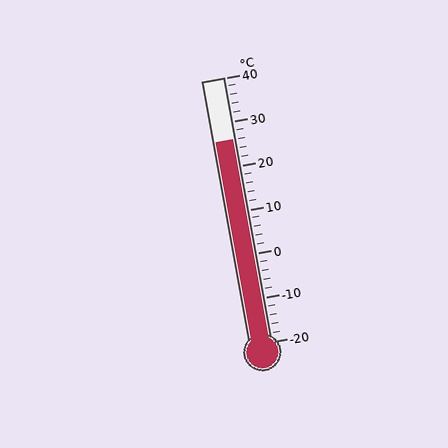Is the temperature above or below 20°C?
The temperature is above 20°C.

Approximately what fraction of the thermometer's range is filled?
The thermometer is filled to approximately 75% of its range.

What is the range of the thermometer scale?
The thermometer scale ranges from -20°C to 40°C.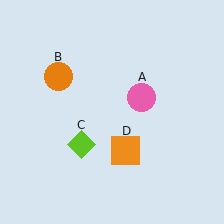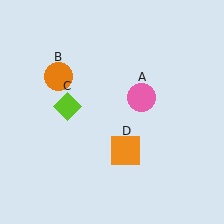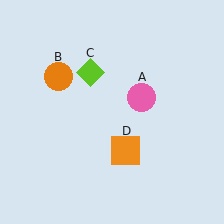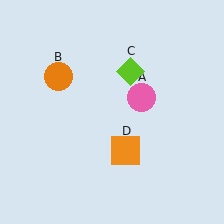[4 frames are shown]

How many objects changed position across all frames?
1 object changed position: lime diamond (object C).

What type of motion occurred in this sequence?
The lime diamond (object C) rotated clockwise around the center of the scene.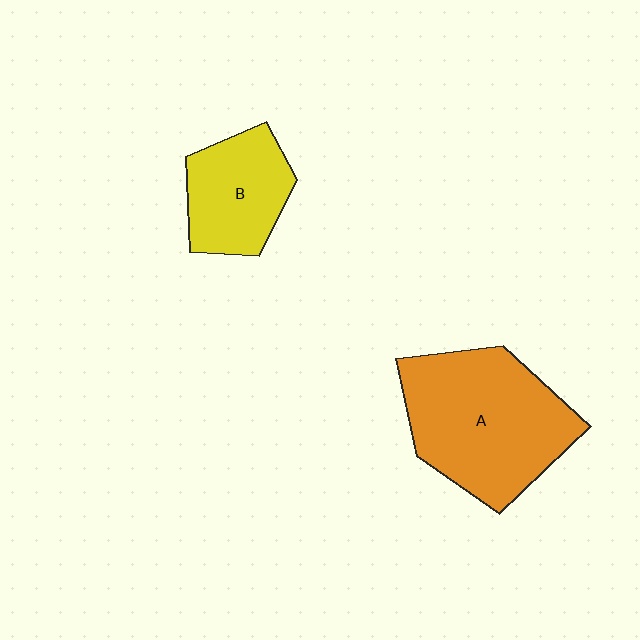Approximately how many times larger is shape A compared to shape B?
Approximately 1.8 times.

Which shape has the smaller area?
Shape B (yellow).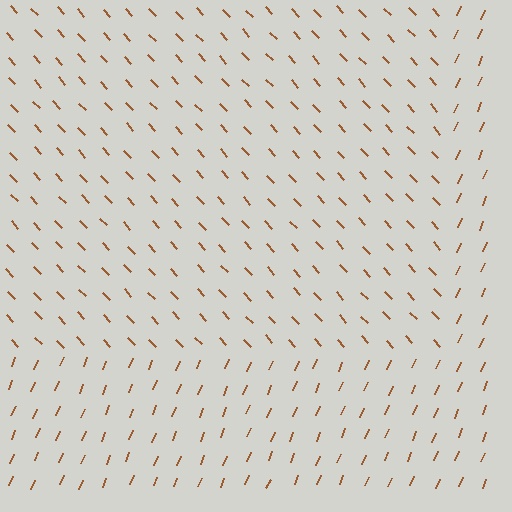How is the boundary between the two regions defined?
The boundary is defined purely by a change in line orientation (approximately 66 degrees difference). All lines are the same color and thickness.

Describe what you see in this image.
The image is filled with small brown line segments. A rectangle region in the image has lines oriented differently from the surrounding lines, creating a visible texture boundary.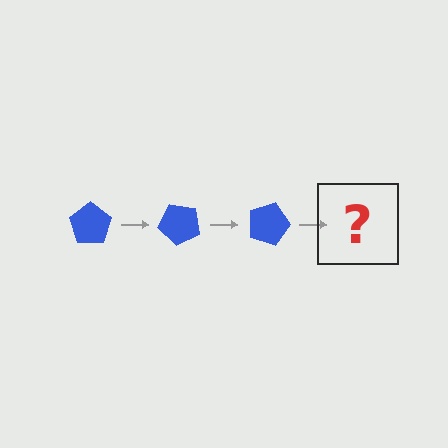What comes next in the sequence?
The next element should be a blue pentagon rotated 135 degrees.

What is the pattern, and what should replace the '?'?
The pattern is that the pentagon rotates 45 degrees each step. The '?' should be a blue pentagon rotated 135 degrees.